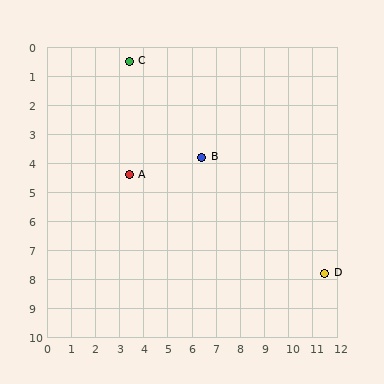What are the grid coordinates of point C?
Point C is at approximately (3.4, 0.5).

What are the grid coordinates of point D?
Point D is at approximately (11.5, 7.8).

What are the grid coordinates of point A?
Point A is at approximately (3.4, 4.4).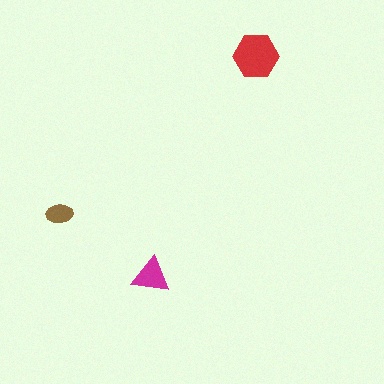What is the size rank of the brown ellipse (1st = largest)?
3rd.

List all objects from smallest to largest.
The brown ellipse, the magenta triangle, the red hexagon.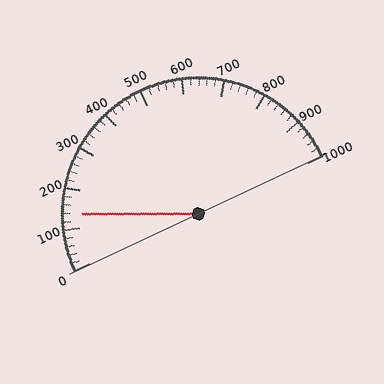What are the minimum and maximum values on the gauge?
The gauge ranges from 0 to 1000.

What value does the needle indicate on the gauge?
The needle indicates approximately 140.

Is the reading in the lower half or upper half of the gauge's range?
The reading is in the lower half of the range (0 to 1000).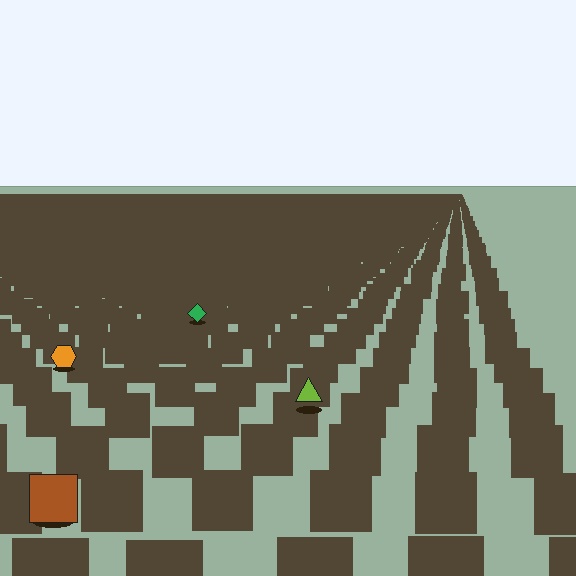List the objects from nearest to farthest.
From nearest to farthest: the brown square, the lime triangle, the orange hexagon, the green diamond.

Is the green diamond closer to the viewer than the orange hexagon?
No. The orange hexagon is closer — you can tell from the texture gradient: the ground texture is coarser near it.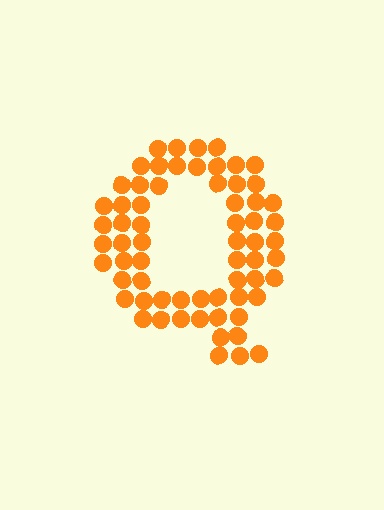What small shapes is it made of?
It is made of small circles.